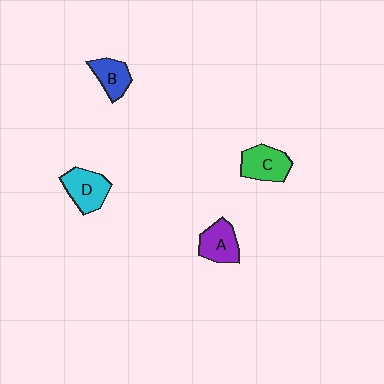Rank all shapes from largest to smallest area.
From largest to smallest: D (cyan), C (green), A (purple), B (blue).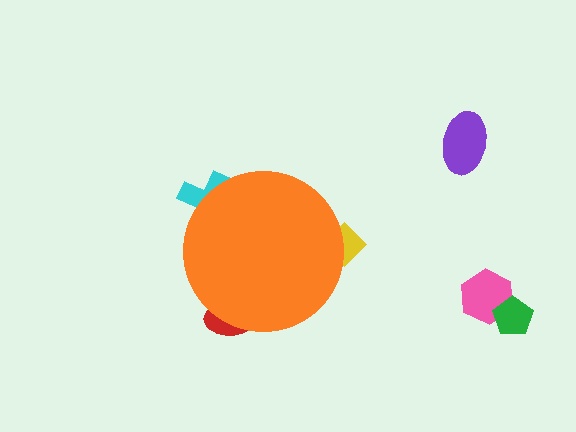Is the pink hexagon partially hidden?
No, the pink hexagon is fully visible.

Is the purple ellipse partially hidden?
No, the purple ellipse is fully visible.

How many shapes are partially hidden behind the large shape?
3 shapes are partially hidden.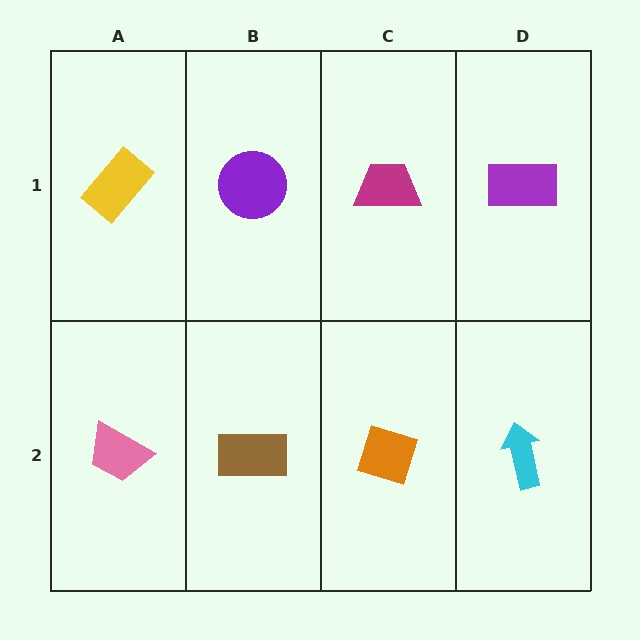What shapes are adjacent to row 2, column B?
A purple circle (row 1, column B), a pink trapezoid (row 2, column A), an orange diamond (row 2, column C).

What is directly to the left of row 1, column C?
A purple circle.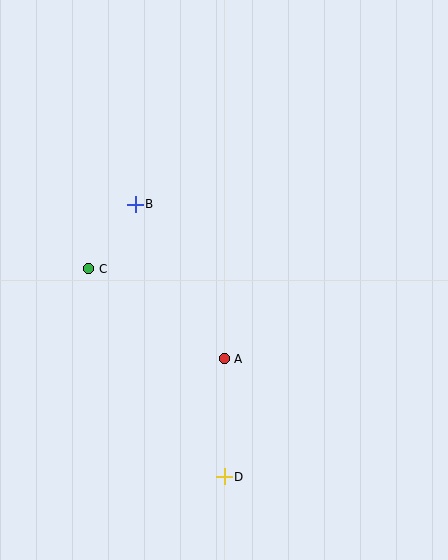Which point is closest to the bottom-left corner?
Point D is closest to the bottom-left corner.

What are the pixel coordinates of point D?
Point D is at (224, 477).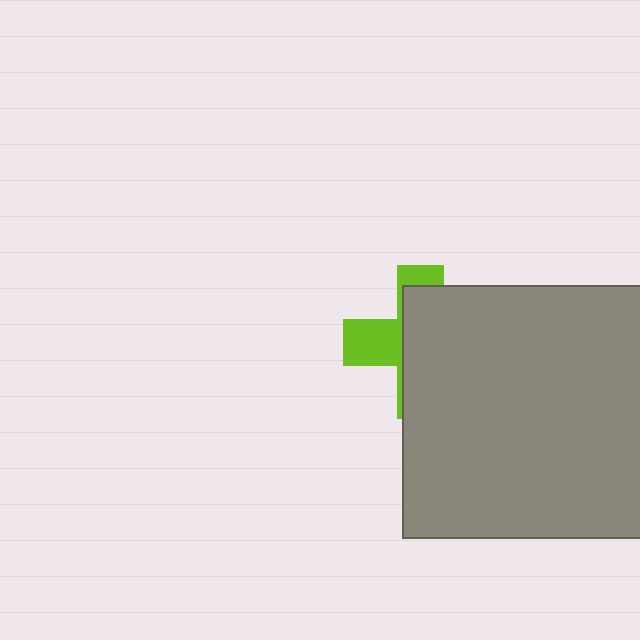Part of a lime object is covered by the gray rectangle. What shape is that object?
It is a cross.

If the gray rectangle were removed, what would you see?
You would see the complete lime cross.